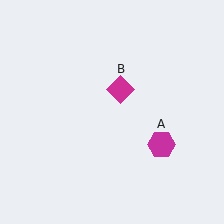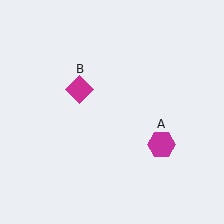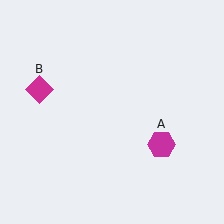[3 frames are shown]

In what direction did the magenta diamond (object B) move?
The magenta diamond (object B) moved left.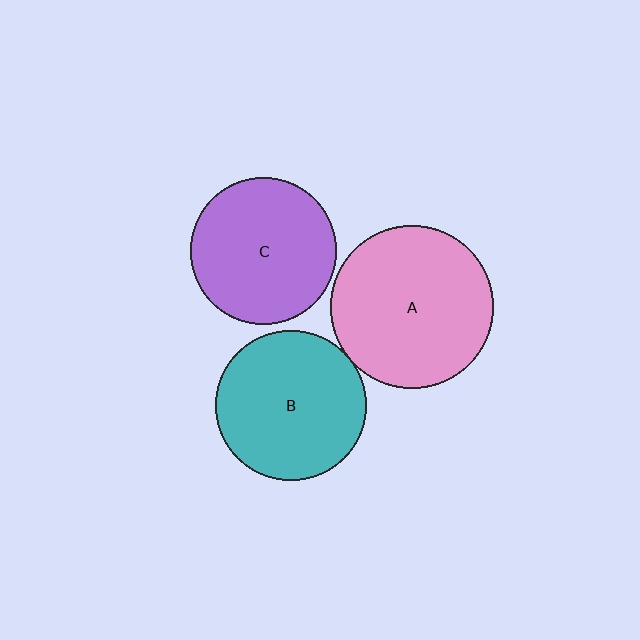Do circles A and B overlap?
Yes.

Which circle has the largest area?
Circle A (pink).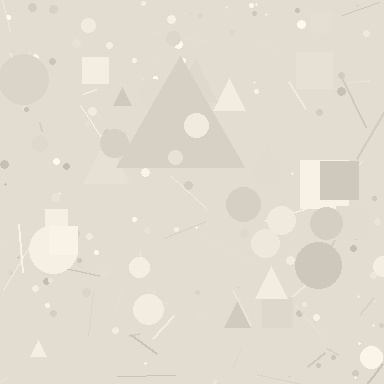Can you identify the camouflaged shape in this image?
The camouflaged shape is a triangle.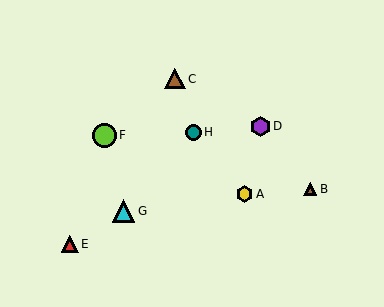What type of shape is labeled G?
Shape G is a cyan triangle.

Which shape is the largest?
The lime circle (labeled F) is the largest.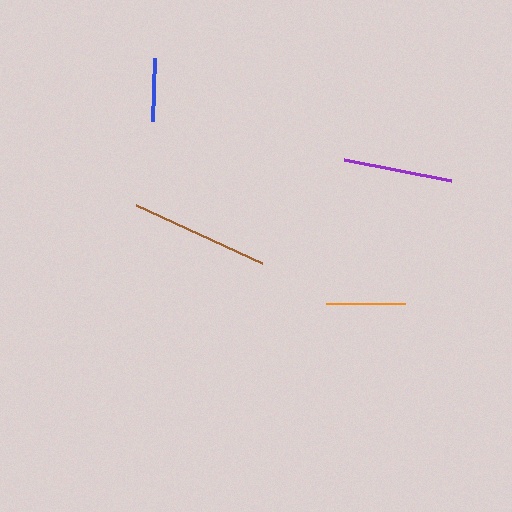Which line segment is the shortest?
The blue line is the shortest at approximately 63 pixels.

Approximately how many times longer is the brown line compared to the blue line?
The brown line is approximately 2.2 times the length of the blue line.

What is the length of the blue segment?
The blue segment is approximately 63 pixels long.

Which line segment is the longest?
The brown line is the longest at approximately 138 pixels.